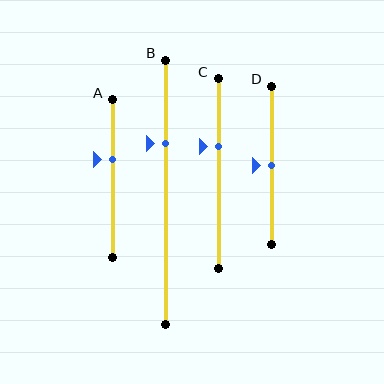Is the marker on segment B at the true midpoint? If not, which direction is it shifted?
No, the marker on segment B is shifted upward by about 18% of the segment length.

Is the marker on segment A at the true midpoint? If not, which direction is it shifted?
No, the marker on segment A is shifted upward by about 12% of the segment length.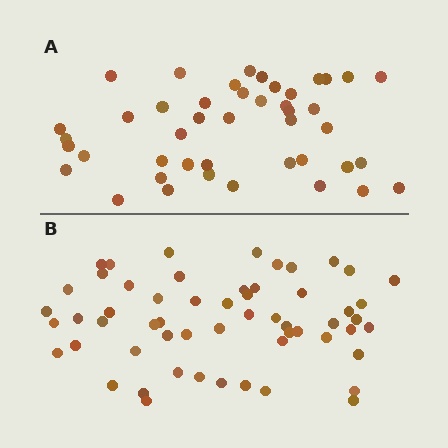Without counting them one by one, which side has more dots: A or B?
Region B (the bottom region) has more dots.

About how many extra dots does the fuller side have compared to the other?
Region B has approximately 15 more dots than region A.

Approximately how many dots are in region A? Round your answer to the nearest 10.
About 40 dots. (The exact count is 44, which rounds to 40.)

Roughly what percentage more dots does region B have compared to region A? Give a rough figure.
About 30% more.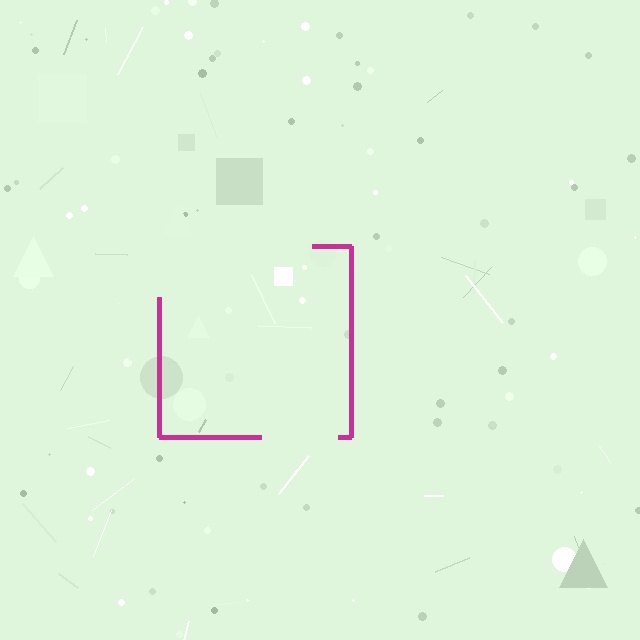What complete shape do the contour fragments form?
The contour fragments form a square.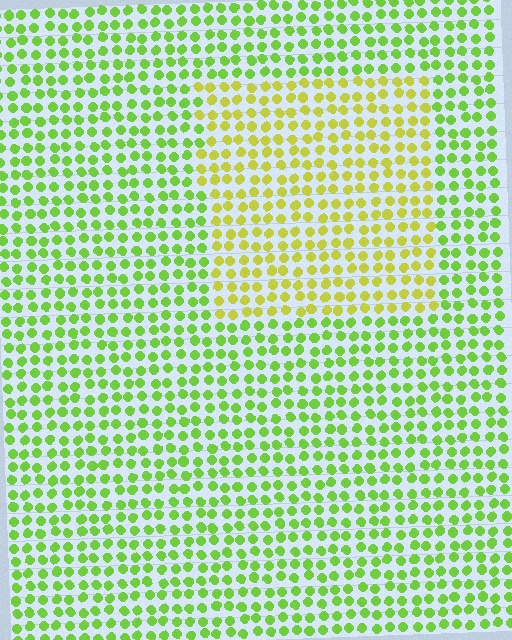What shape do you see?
I see a rectangle.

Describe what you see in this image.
The image is filled with small lime elements in a uniform arrangement. A rectangle-shaped region is visible where the elements are tinted to a slightly different hue, forming a subtle color boundary.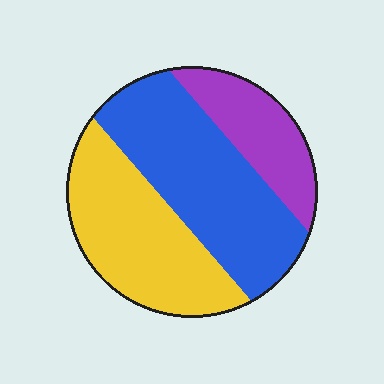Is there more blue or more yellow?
Blue.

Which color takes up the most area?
Blue, at roughly 45%.